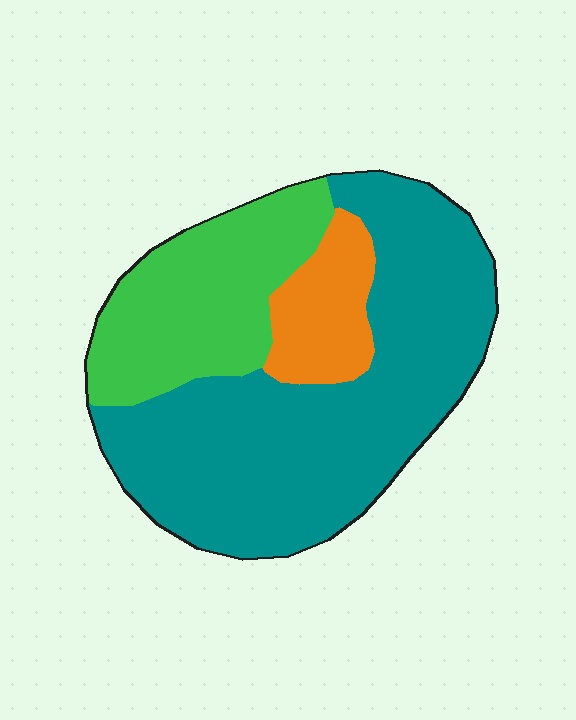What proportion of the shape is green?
Green covers roughly 25% of the shape.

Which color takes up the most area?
Teal, at roughly 60%.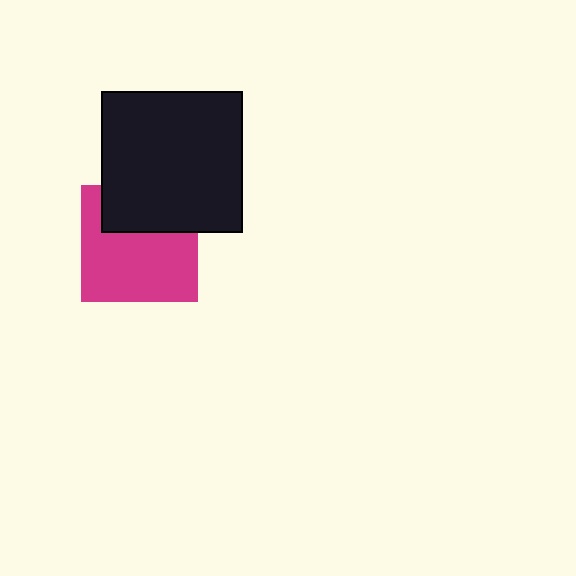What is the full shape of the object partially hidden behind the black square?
The partially hidden object is a magenta square.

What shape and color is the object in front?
The object in front is a black square.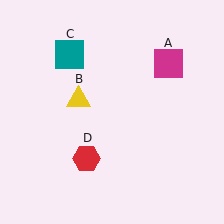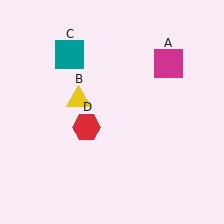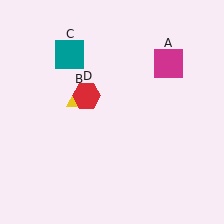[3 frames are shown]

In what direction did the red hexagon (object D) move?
The red hexagon (object D) moved up.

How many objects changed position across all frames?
1 object changed position: red hexagon (object D).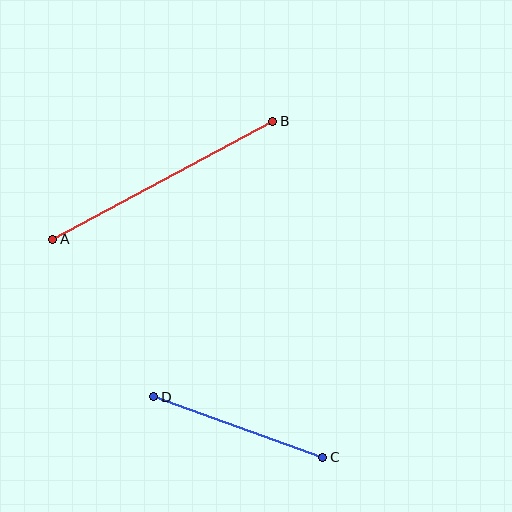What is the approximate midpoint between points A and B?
The midpoint is at approximately (163, 180) pixels.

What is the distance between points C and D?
The distance is approximately 179 pixels.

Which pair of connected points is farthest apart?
Points A and B are farthest apart.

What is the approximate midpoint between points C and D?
The midpoint is at approximately (238, 427) pixels.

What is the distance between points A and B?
The distance is approximately 250 pixels.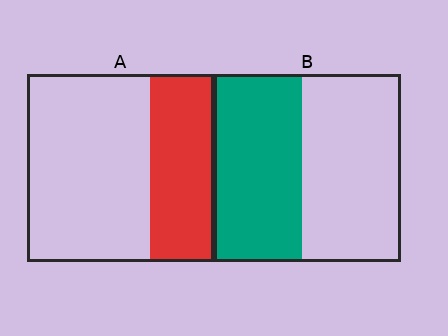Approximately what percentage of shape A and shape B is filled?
A is approximately 35% and B is approximately 45%.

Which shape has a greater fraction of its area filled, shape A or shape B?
Shape B.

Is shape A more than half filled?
No.